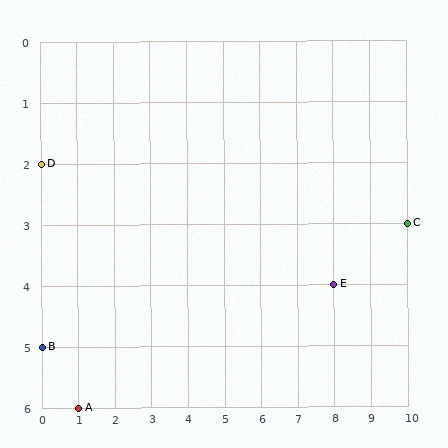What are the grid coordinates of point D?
Point D is at grid coordinates (0, 2).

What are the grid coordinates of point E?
Point E is at grid coordinates (8, 4).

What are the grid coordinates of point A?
Point A is at grid coordinates (1, 6).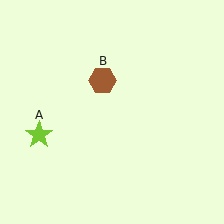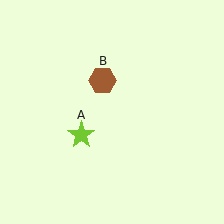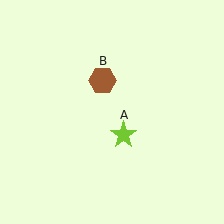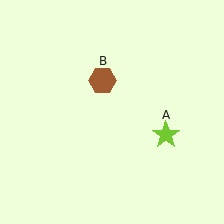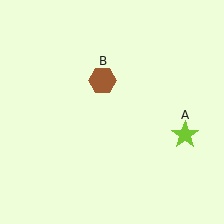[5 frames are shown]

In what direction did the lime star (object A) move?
The lime star (object A) moved right.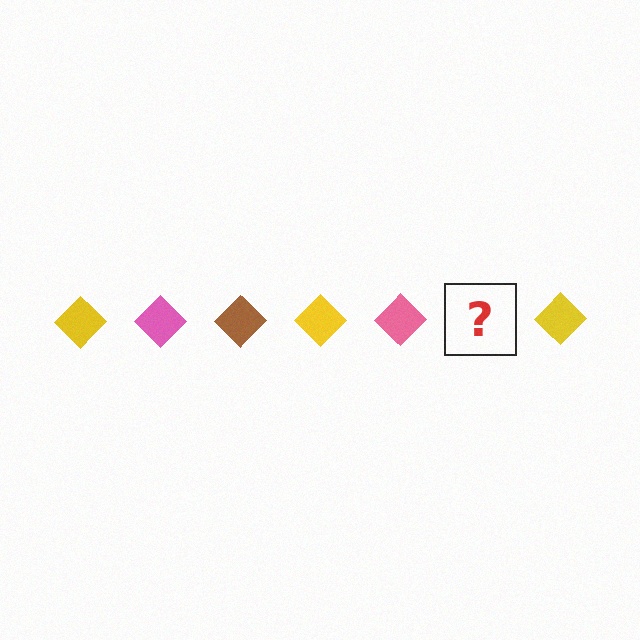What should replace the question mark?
The question mark should be replaced with a brown diamond.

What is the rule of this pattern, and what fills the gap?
The rule is that the pattern cycles through yellow, pink, brown diamonds. The gap should be filled with a brown diamond.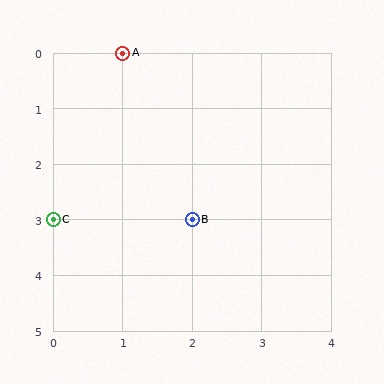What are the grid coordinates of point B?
Point B is at grid coordinates (2, 3).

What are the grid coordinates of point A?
Point A is at grid coordinates (1, 0).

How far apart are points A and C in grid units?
Points A and C are 1 column and 3 rows apart (about 3.2 grid units diagonally).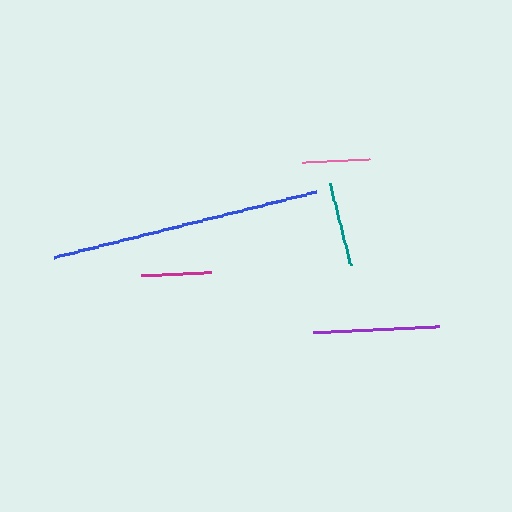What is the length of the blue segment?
The blue segment is approximately 270 pixels long.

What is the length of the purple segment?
The purple segment is approximately 125 pixels long.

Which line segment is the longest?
The blue line is the longest at approximately 270 pixels.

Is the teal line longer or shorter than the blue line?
The blue line is longer than the teal line.